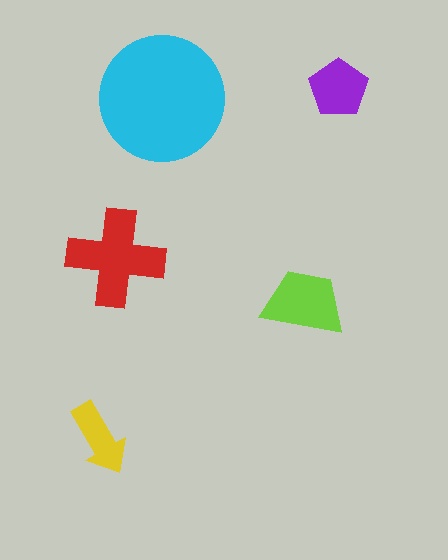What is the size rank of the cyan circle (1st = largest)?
1st.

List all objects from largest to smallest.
The cyan circle, the red cross, the lime trapezoid, the purple pentagon, the yellow arrow.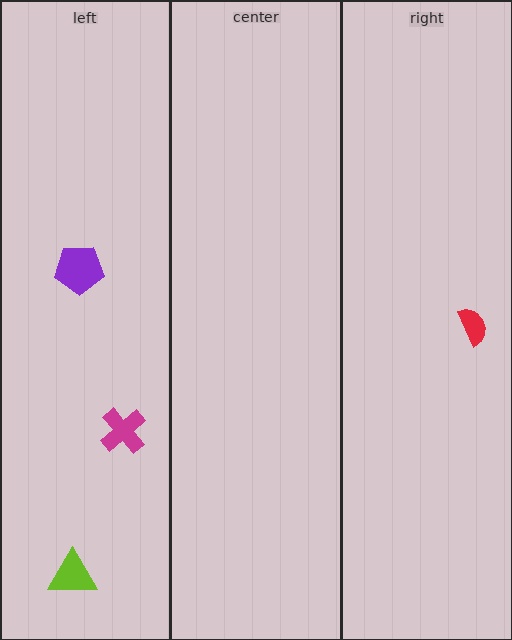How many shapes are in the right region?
1.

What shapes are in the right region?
The red semicircle.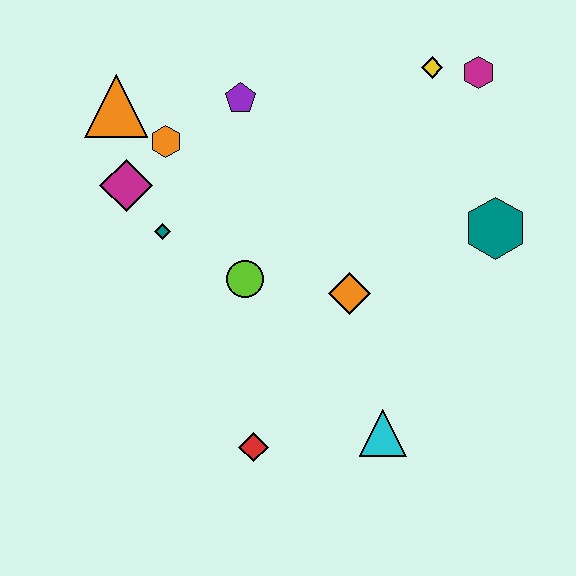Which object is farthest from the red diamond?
The magenta hexagon is farthest from the red diamond.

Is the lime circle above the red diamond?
Yes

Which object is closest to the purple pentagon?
The orange hexagon is closest to the purple pentagon.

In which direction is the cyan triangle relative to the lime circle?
The cyan triangle is below the lime circle.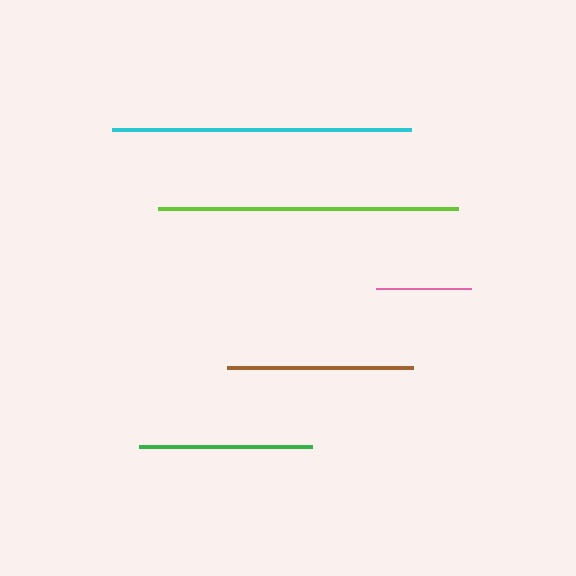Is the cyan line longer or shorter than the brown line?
The cyan line is longer than the brown line.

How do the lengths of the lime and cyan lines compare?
The lime and cyan lines are approximately the same length.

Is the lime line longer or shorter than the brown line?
The lime line is longer than the brown line.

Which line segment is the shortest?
The pink line is the shortest at approximately 96 pixels.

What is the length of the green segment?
The green segment is approximately 173 pixels long.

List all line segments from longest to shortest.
From longest to shortest: lime, cyan, brown, green, pink.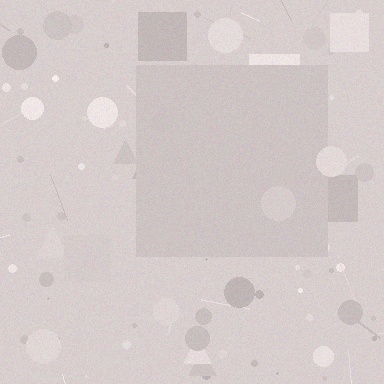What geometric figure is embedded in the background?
A square is embedded in the background.